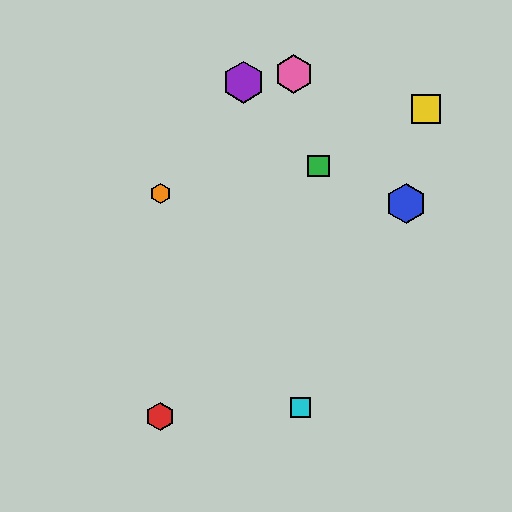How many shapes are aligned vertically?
2 shapes (the red hexagon, the orange hexagon) are aligned vertically.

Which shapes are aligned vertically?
The red hexagon, the orange hexagon are aligned vertically.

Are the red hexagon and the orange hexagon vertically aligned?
Yes, both are at x≈160.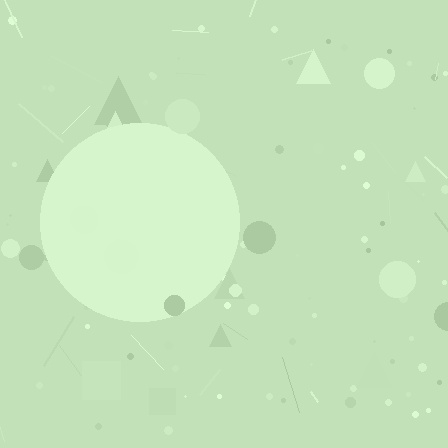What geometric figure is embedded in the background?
A circle is embedded in the background.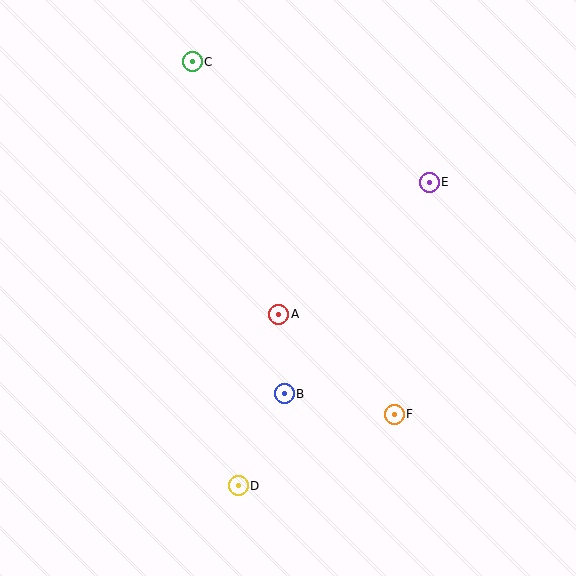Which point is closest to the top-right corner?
Point E is closest to the top-right corner.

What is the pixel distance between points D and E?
The distance between D and E is 358 pixels.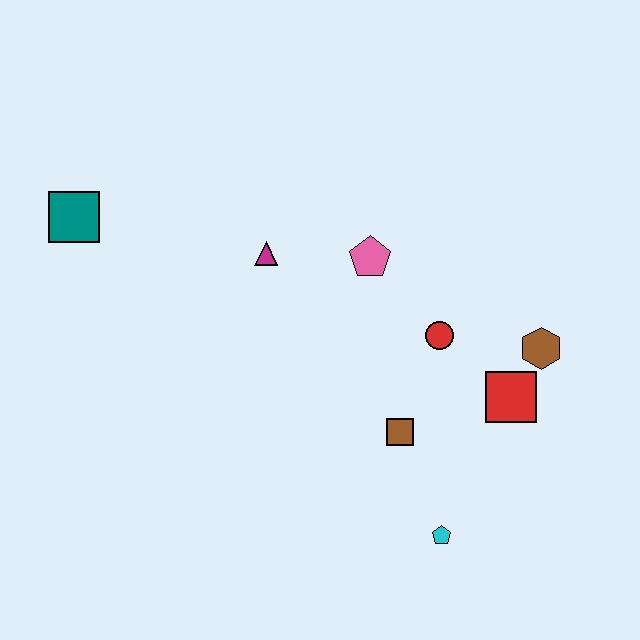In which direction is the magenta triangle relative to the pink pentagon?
The magenta triangle is to the left of the pink pentagon.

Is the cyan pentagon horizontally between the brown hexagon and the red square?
No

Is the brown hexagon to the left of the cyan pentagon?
No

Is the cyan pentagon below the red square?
Yes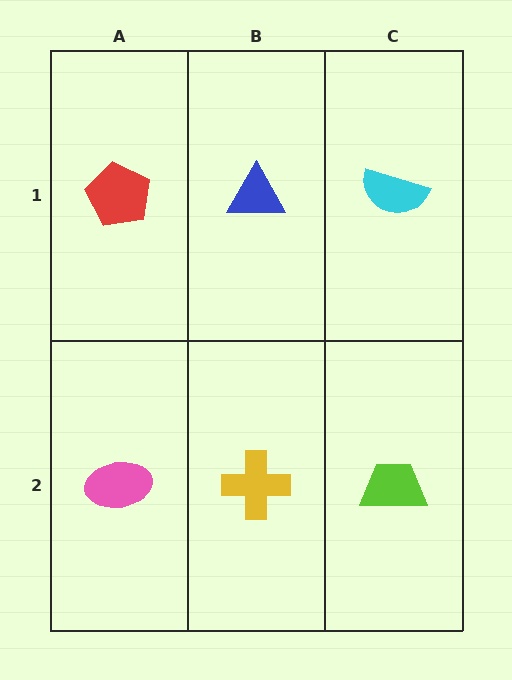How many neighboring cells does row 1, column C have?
2.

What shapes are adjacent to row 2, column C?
A cyan semicircle (row 1, column C), a yellow cross (row 2, column B).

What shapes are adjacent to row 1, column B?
A yellow cross (row 2, column B), a red pentagon (row 1, column A), a cyan semicircle (row 1, column C).